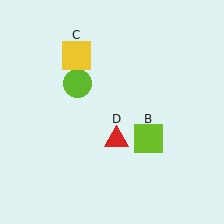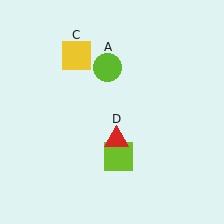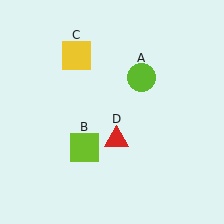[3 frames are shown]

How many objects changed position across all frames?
2 objects changed position: lime circle (object A), lime square (object B).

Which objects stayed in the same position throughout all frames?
Yellow square (object C) and red triangle (object D) remained stationary.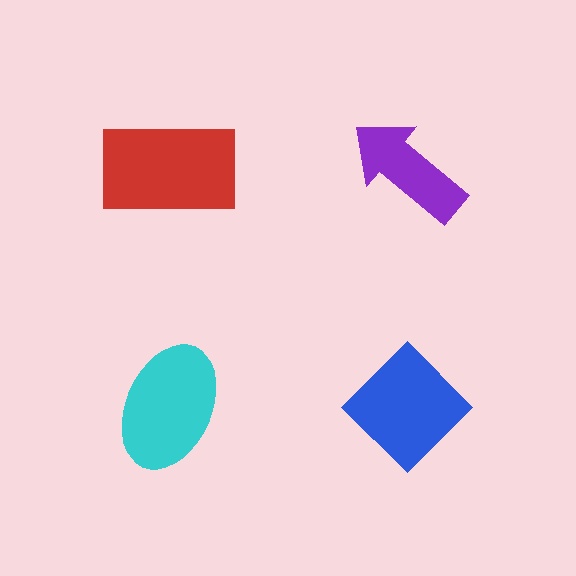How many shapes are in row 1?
2 shapes.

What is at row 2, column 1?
A cyan ellipse.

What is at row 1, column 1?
A red rectangle.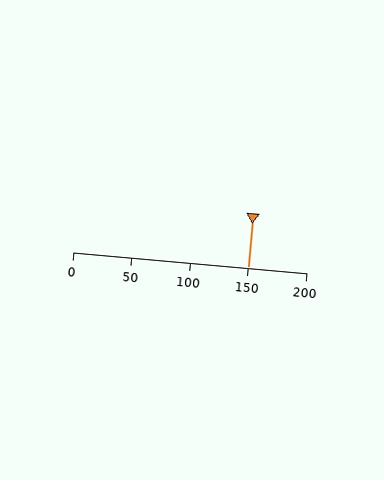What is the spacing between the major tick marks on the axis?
The major ticks are spaced 50 apart.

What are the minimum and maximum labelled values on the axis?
The axis runs from 0 to 200.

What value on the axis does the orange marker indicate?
The marker indicates approximately 150.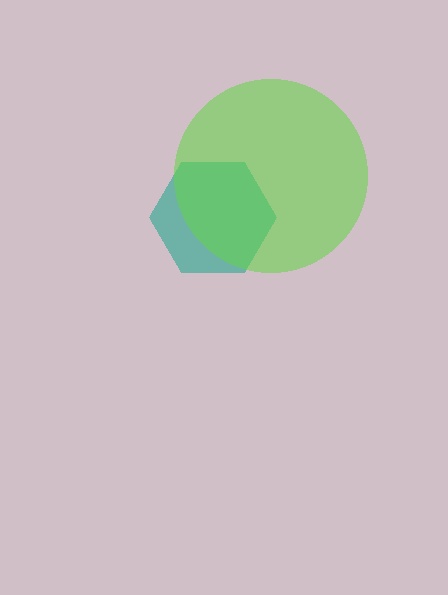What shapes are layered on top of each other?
The layered shapes are: a teal hexagon, a lime circle.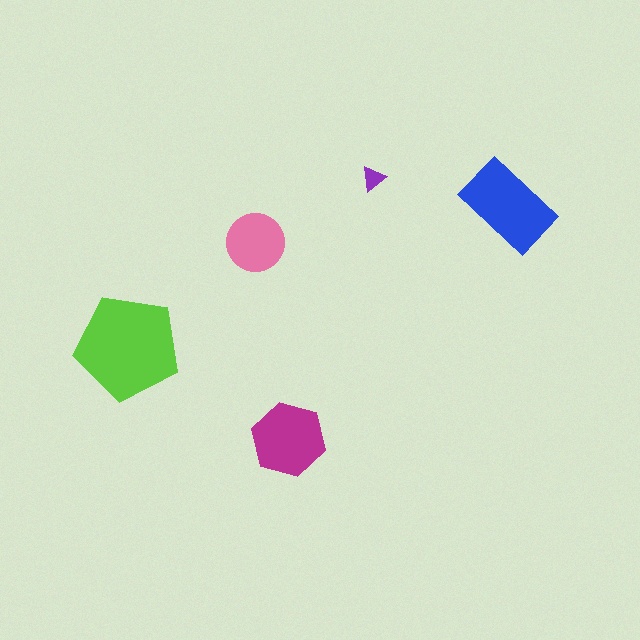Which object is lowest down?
The magenta hexagon is bottommost.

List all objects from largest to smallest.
The lime pentagon, the blue rectangle, the magenta hexagon, the pink circle, the purple triangle.